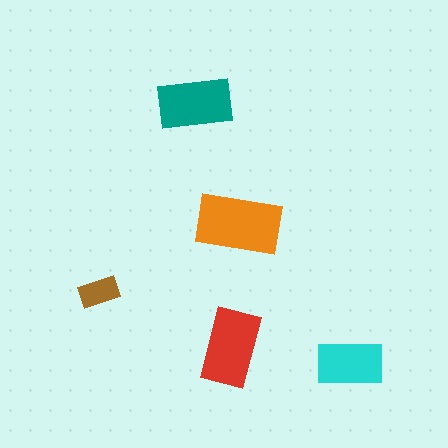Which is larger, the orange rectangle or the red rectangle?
The orange one.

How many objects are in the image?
There are 5 objects in the image.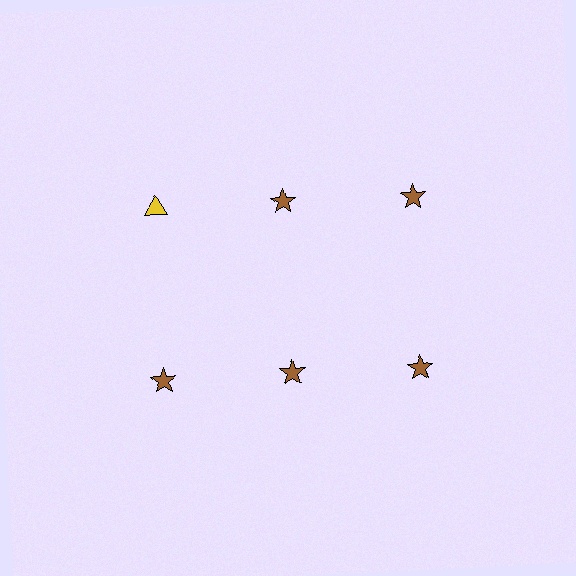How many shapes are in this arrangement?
There are 6 shapes arranged in a grid pattern.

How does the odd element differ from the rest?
It differs in both color (yellow instead of brown) and shape (triangle instead of star).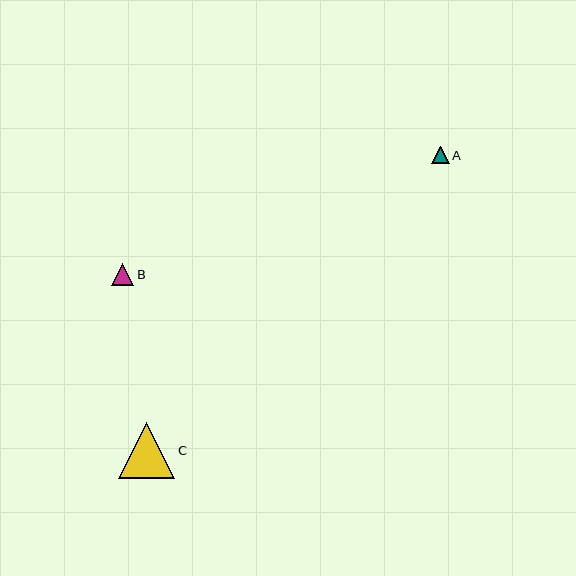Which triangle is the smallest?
Triangle A is the smallest with a size of approximately 18 pixels.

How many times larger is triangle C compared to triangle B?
Triangle C is approximately 2.5 times the size of triangle B.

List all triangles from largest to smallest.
From largest to smallest: C, B, A.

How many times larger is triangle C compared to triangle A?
Triangle C is approximately 3.1 times the size of triangle A.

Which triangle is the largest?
Triangle C is the largest with a size of approximately 56 pixels.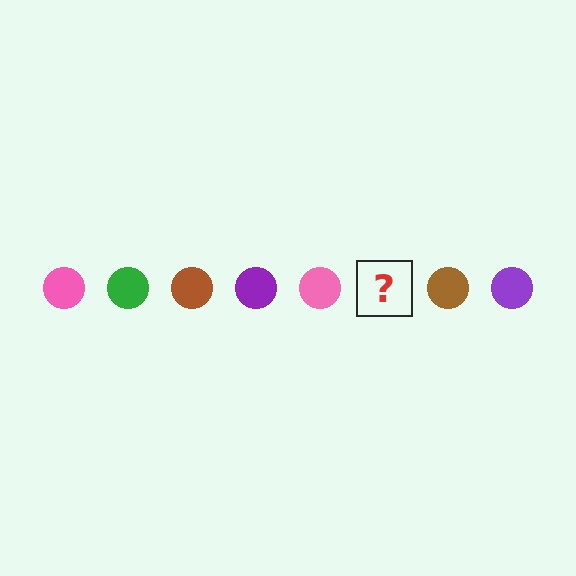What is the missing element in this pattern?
The missing element is a green circle.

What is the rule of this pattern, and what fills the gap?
The rule is that the pattern cycles through pink, green, brown, purple circles. The gap should be filled with a green circle.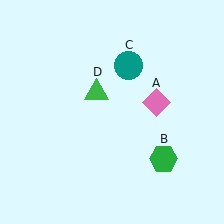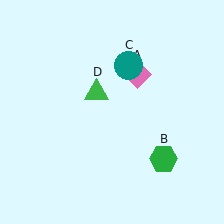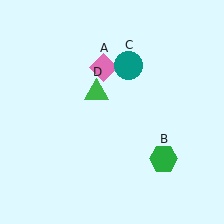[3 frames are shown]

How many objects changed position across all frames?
1 object changed position: pink diamond (object A).